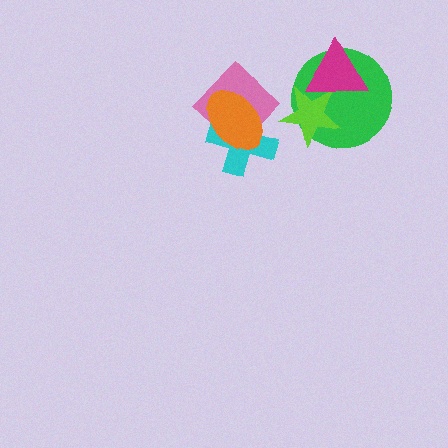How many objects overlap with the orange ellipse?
2 objects overlap with the orange ellipse.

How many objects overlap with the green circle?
2 objects overlap with the green circle.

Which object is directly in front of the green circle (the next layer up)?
The lime star is directly in front of the green circle.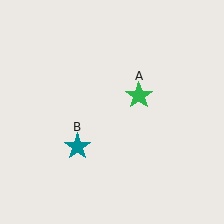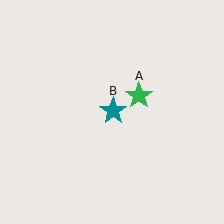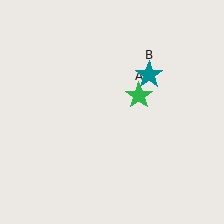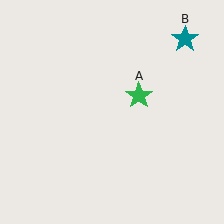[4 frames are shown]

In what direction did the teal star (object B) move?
The teal star (object B) moved up and to the right.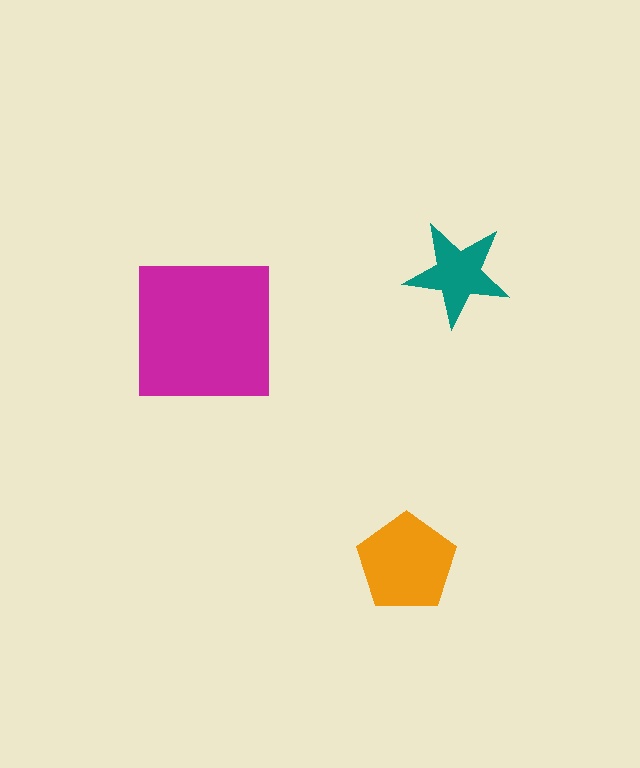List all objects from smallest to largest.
The teal star, the orange pentagon, the magenta square.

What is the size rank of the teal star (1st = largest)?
3rd.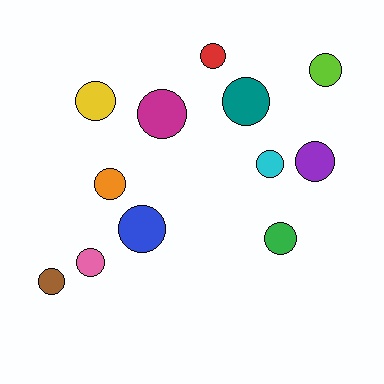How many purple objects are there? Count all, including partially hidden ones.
There is 1 purple object.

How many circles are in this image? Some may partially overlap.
There are 12 circles.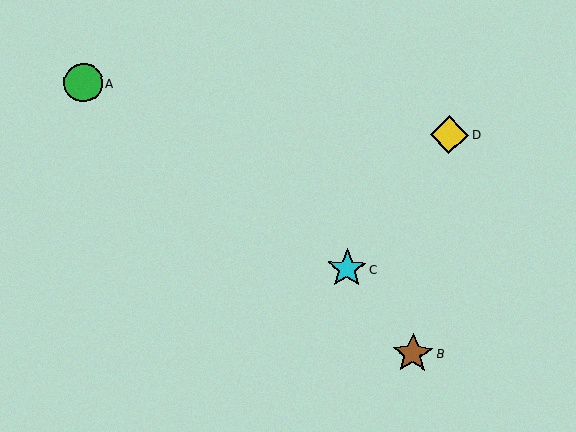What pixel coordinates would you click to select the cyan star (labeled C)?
Click at (347, 269) to select the cyan star C.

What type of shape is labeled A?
Shape A is a green circle.